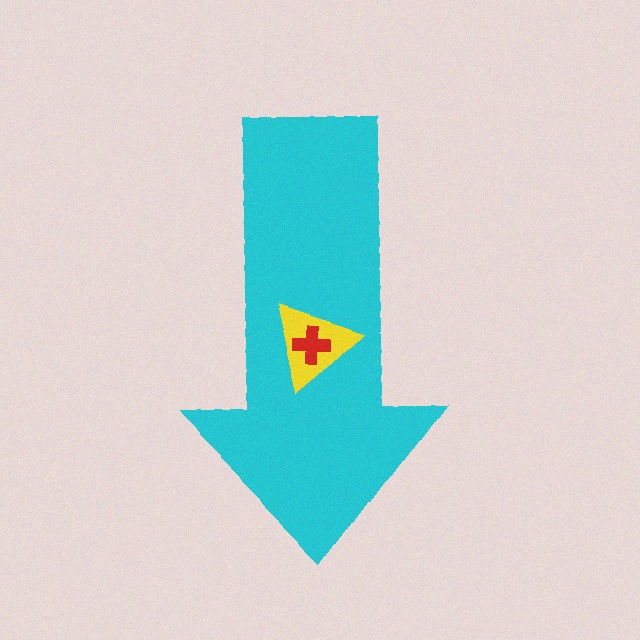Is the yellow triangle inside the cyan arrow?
Yes.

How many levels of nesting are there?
3.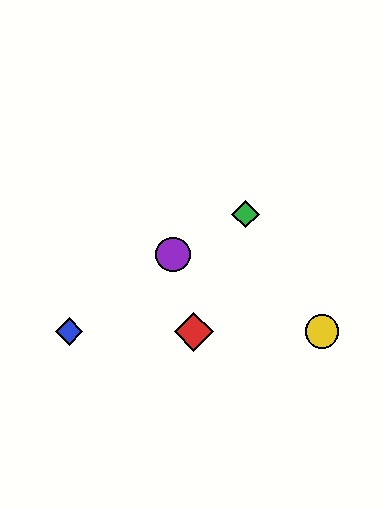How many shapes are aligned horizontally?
3 shapes (the red diamond, the blue diamond, the yellow circle) are aligned horizontally.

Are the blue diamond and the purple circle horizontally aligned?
No, the blue diamond is at y≈332 and the purple circle is at y≈254.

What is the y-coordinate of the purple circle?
The purple circle is at y≈254.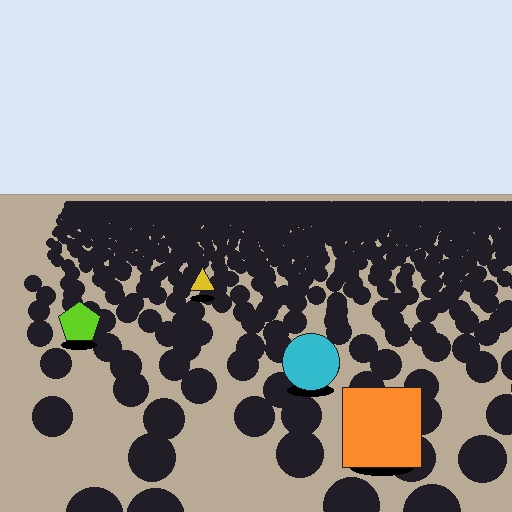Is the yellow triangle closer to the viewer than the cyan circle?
No. The cyan circle is closer — you can tell from the texture gradient: the ground texture is coarser near it.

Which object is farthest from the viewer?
The yellow triangle is farthest from the viewer. It appears smaller and the ground texture around it is denser.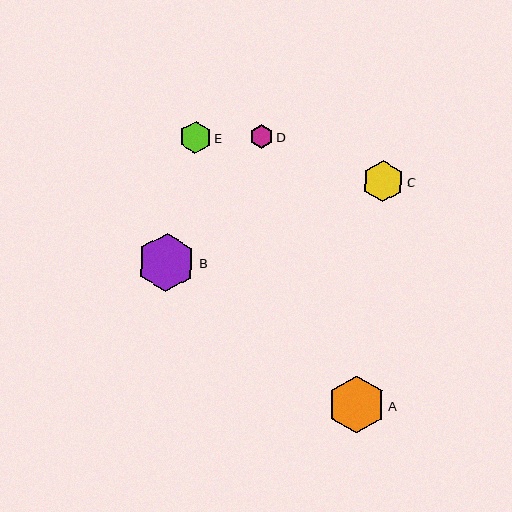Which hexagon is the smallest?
Hexagon D is the smallest with a size of approximately 24 pixels.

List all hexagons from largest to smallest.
From largest to smallest: B, A, C, E, D.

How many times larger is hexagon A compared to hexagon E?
Hexagon A is approximately 1.8 times the size of hexagon E.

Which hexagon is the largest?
Hexagon B is the largest with a size of approximately 58 pixels.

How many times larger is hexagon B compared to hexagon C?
Hexagon B is approximately 1.4 times the size of hexagon C.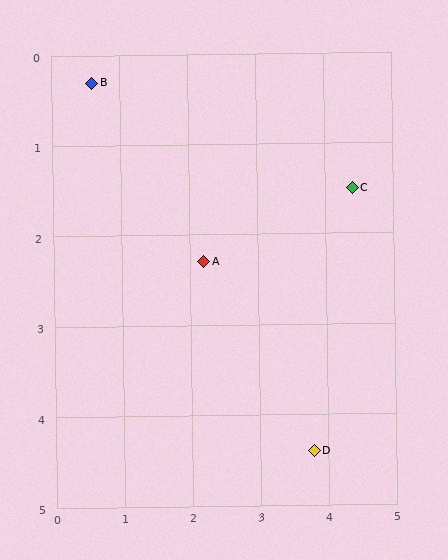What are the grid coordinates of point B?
Point B is at approximately (0.6, 0.3).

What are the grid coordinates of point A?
Point A is at approximately (2.2, 2.3).